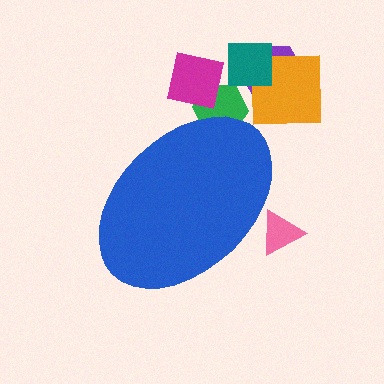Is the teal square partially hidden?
No, the teal square is fully visible.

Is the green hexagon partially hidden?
Yes, the green hexagon is partially hidden behind the blue ellipse.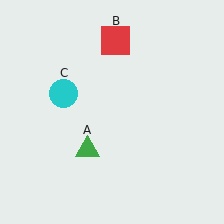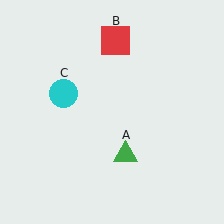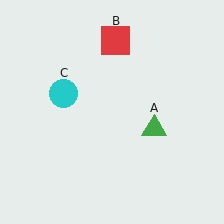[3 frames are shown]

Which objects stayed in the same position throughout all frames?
Red square (object B) and cyan circle (object C) remained stationary.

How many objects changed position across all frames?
1 object changed position: green triangle (object A).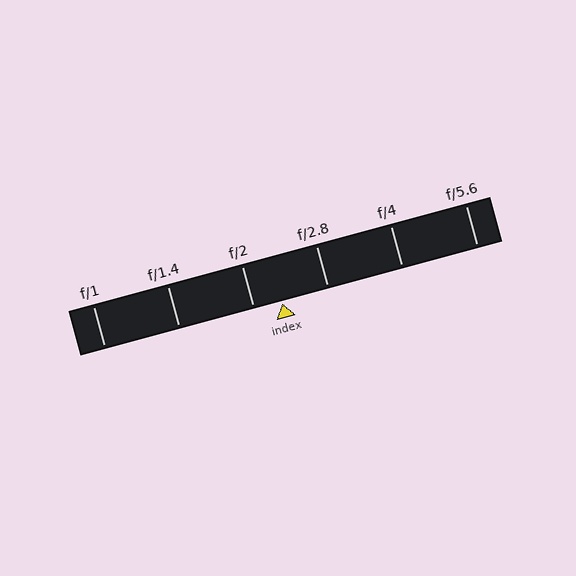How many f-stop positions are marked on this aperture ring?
There are 6 f-stop positions marked.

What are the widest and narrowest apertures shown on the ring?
The widest aperture shown is f/1 and the narrowest is f/5.6.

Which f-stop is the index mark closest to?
The index mark is closest to f/2.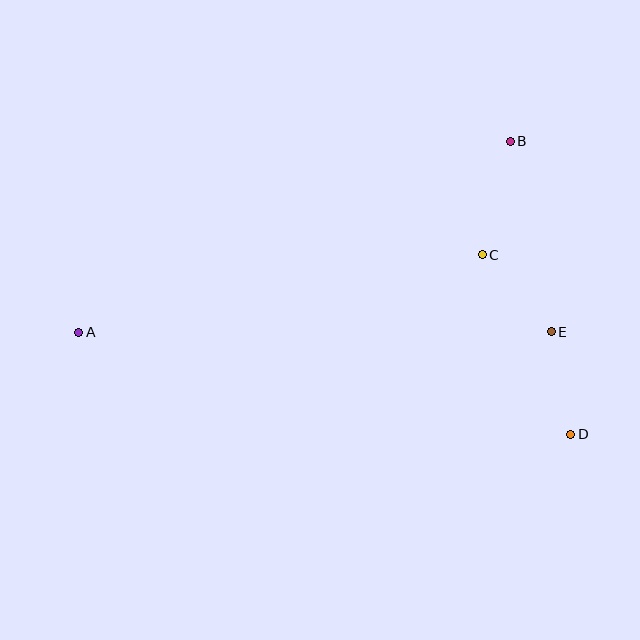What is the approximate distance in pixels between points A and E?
The distance between A and E is approximately 472 pixels.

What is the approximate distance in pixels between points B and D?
The distance between B and D is approximately 299 pixels.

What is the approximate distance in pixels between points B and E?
The distance between B and E is approximately 195 pixels.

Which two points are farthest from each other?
Points A and D are farthest from each other.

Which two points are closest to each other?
Points C and E are closest to each other.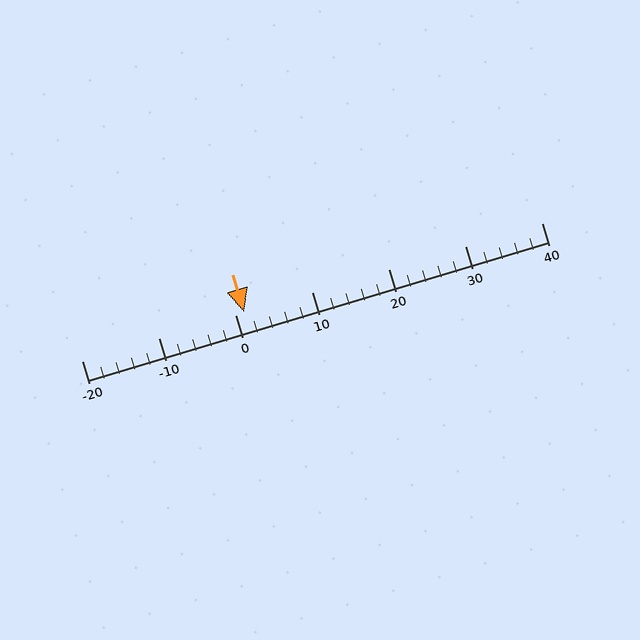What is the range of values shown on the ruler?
The ruler shows values from -20 to 40.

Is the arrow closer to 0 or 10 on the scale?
The arrow is closer to 0.